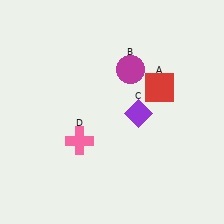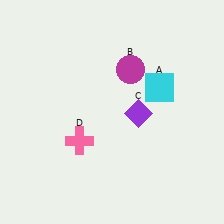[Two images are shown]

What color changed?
The square (A) changed from red in Image 1 to cyan in Image 2.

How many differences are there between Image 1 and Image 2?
There is 1 difference between the two images.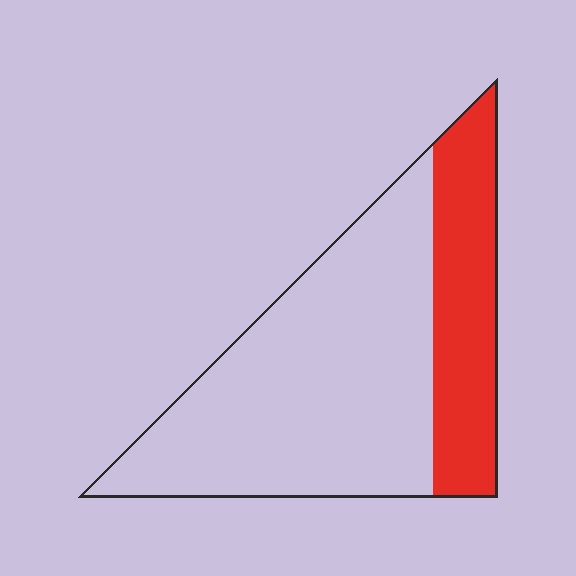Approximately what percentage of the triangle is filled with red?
Approximately 30%.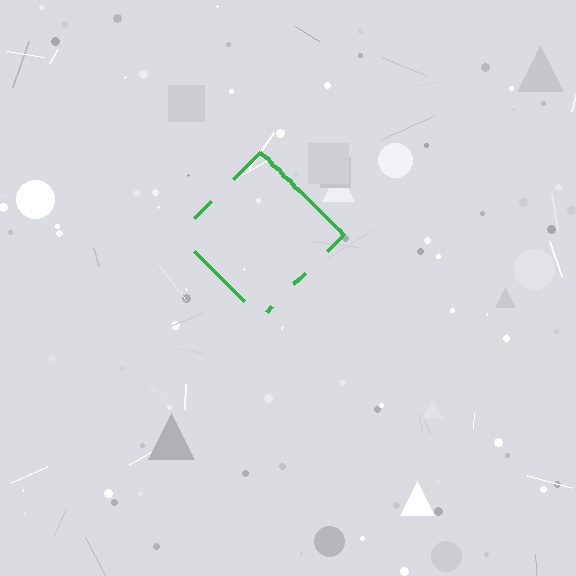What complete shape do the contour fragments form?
The contour fragments form a diamond.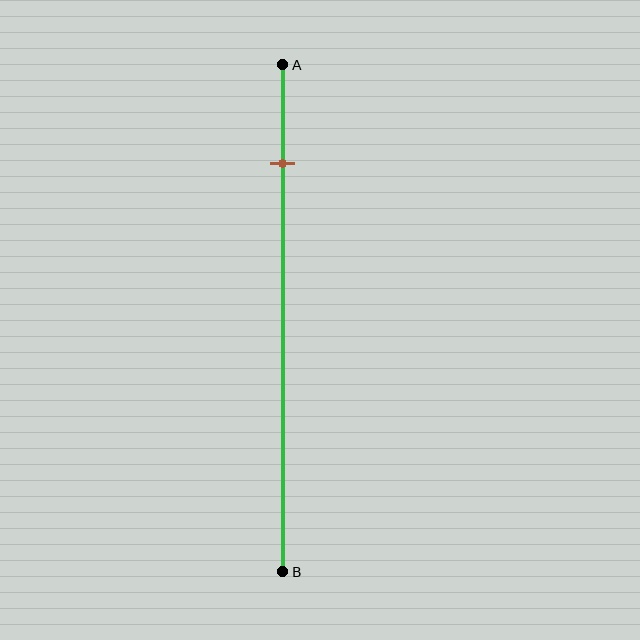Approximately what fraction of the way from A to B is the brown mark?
The brown mark is approximately 20% of the way from A to B.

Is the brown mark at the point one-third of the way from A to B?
No, the mark is at about 20% from A, not at the 33% one-third point.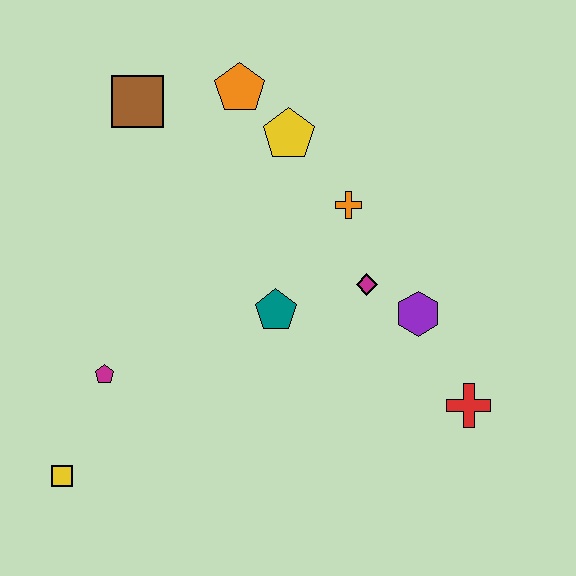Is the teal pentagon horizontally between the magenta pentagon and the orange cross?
Yes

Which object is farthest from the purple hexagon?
The yellow square is farthest from the purple hexagon.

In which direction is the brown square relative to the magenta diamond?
The brown square is to the left of the magenta diamond.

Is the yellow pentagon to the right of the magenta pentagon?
Yes